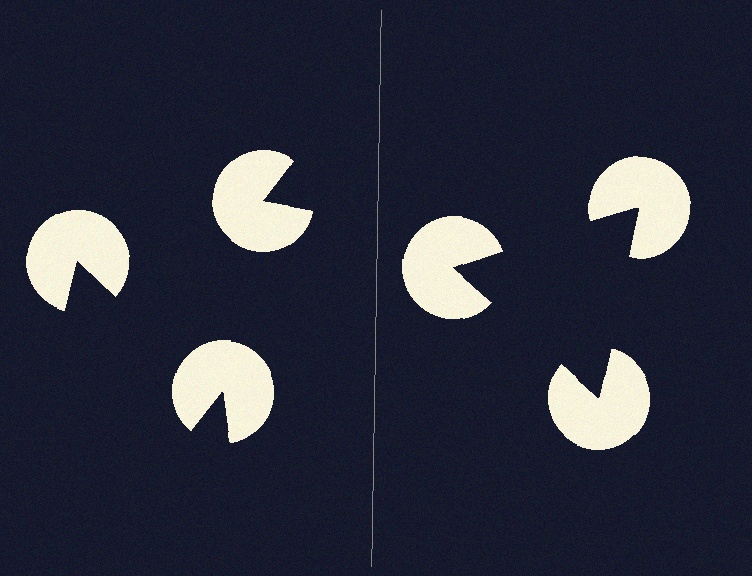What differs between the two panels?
The pac-man discs are positioned identically on both sides; only the wedge orientations differ. On the right they align to a triangle; on the left they are misaligned.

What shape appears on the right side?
An illusory triangle.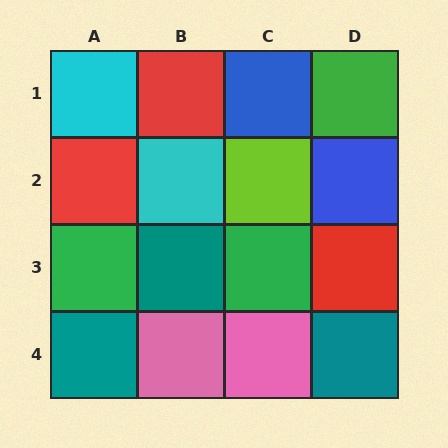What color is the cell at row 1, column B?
Red.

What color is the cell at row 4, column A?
Teal.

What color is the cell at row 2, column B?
Cyan.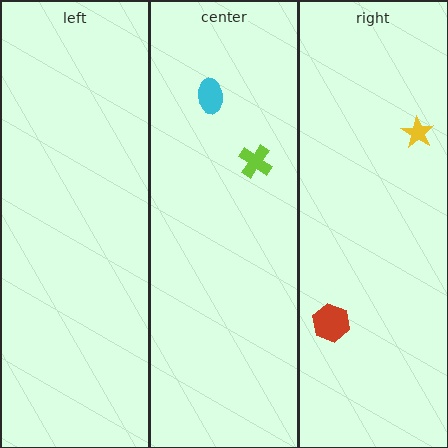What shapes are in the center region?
The lime cross, the cyan ellipse.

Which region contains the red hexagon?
The right region.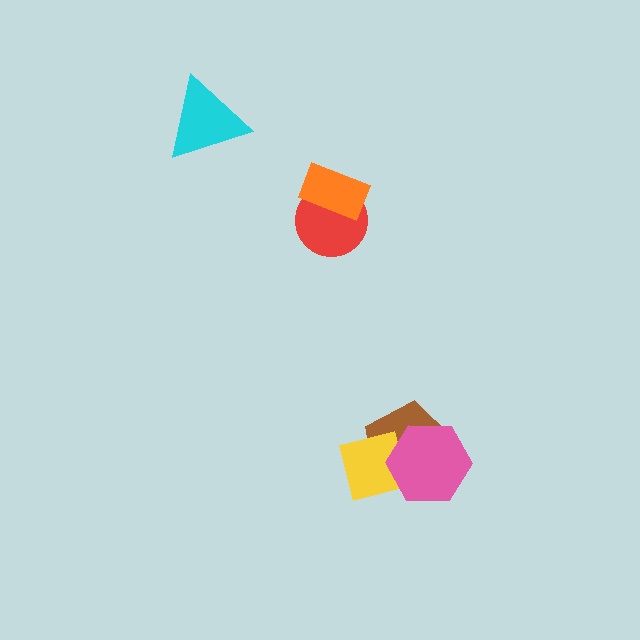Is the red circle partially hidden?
Yes, it is partially covered by another shape.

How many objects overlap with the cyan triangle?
0 objects overlap with the cyan triangle.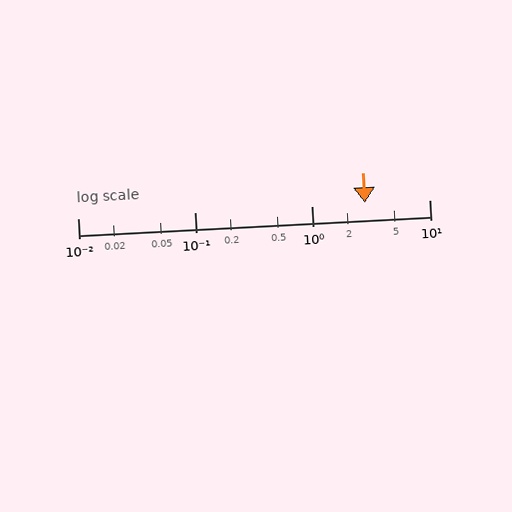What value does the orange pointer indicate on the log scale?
The pointer indicates approximately 2.8.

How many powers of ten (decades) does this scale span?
The scale spans 3 decades, from 0.01 to 10.